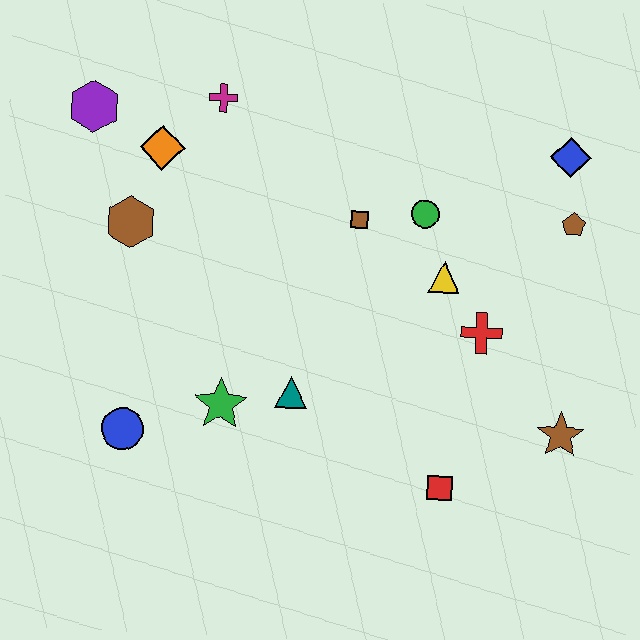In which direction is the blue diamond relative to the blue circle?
The blue diamond is to the right of the blue circle.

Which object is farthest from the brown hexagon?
The brown star is farthest from the brown hexagon.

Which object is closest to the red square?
The brown star is closest to the red square.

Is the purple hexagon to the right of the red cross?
No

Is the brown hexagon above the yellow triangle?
Yes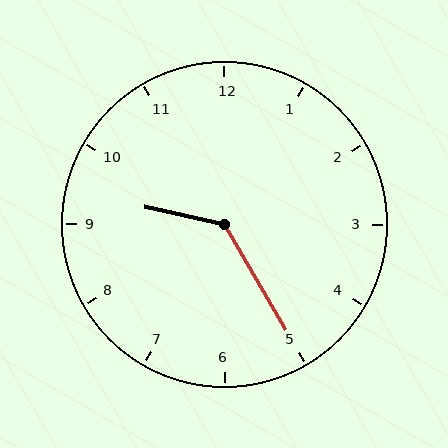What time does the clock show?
9:25.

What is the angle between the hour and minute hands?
Approximately 132 degrees.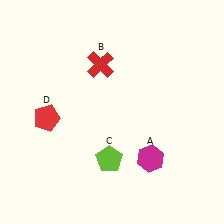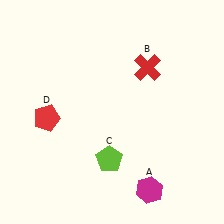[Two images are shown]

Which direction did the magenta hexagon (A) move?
The magenta hexagon (A) moved down.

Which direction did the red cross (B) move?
The red cross (B) moved right.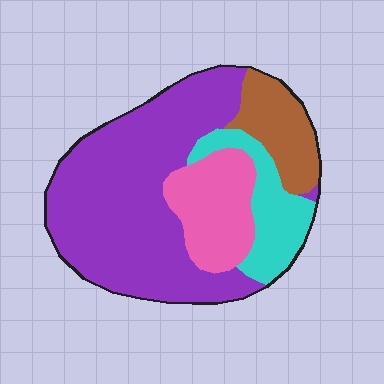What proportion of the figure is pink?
Pink covers about 15% of the figure.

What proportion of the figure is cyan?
Cyan covers around 15% of the figure.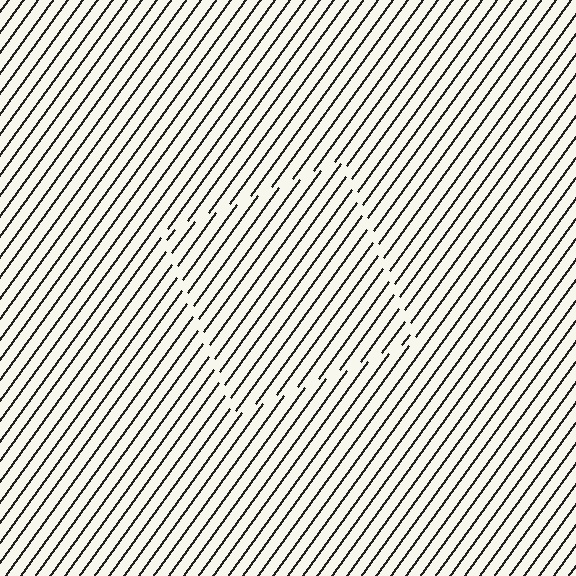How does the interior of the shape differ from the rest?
The interior of the shape contains the same grating, shifted by half a period — the contour is defined by the phase discontinuity where line-ends from the inner and outer gratings abut.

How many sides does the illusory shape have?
4 sides — the line-ends trace a square.